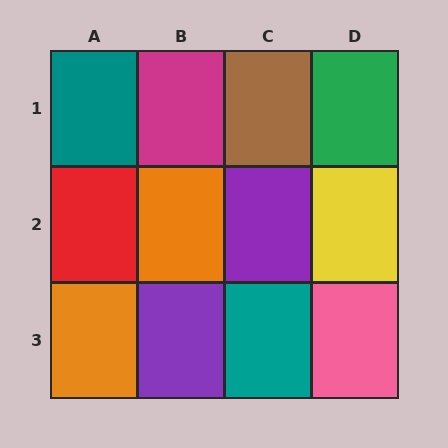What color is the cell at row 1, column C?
Brown.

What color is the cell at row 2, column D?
Yellow.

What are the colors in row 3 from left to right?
Orange, purple, teal, pink.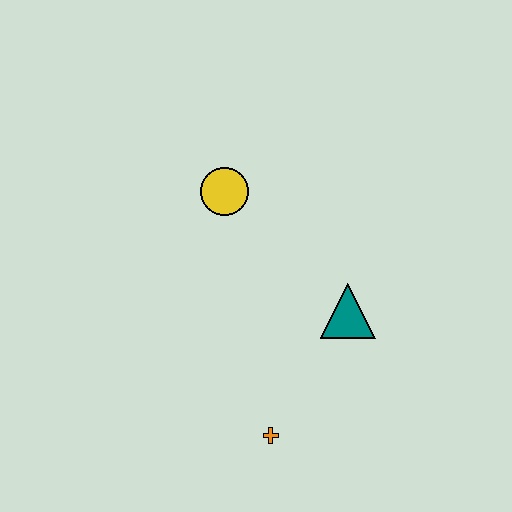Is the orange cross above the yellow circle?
No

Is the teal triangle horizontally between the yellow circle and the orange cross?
No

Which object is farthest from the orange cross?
The yellow circle is farthest from the orange cross.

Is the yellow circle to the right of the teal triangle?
No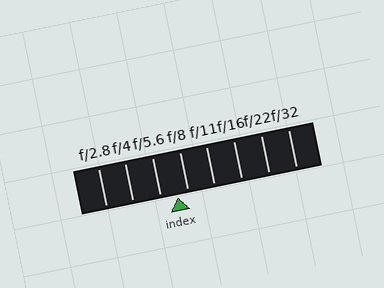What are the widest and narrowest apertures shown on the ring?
The widest aperture shown is f/2.8 and the narrowest is f/32.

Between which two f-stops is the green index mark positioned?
The index mark is between f/5.6 and f/8.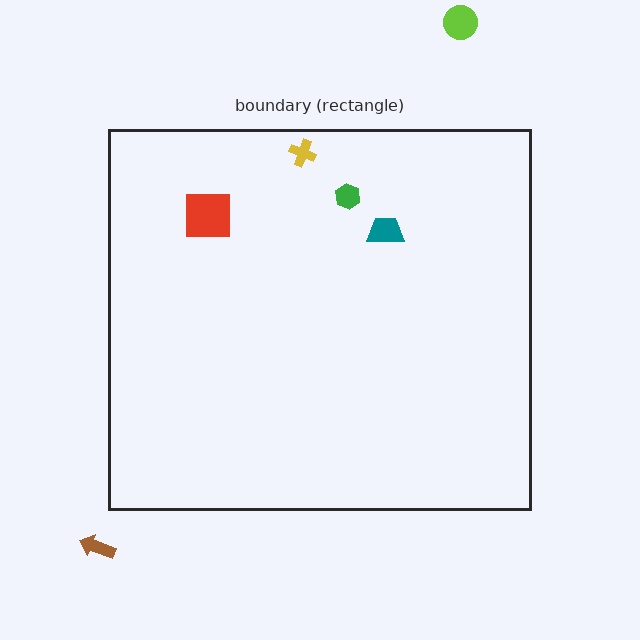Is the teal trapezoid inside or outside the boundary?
Inside.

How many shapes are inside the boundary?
4 inside, 2 outside.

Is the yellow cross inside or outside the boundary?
Inside.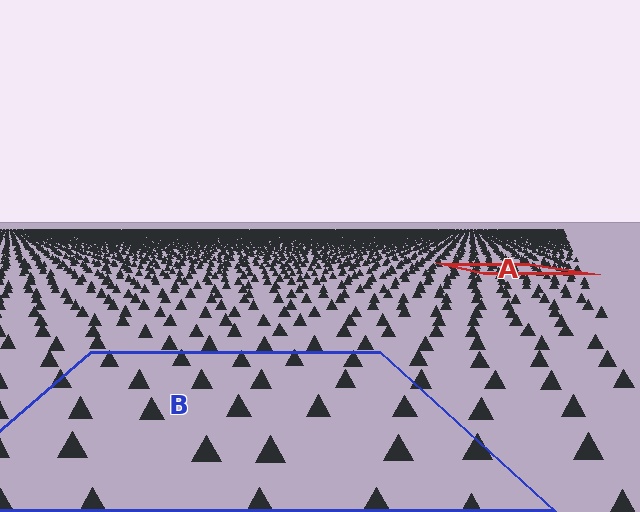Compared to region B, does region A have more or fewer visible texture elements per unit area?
Region A has more texture elements per unit area — they are packed more densely because it is farther away.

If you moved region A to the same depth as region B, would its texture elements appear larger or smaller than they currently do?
They would appear larger. At a closer depth, the same texture elements are projected at a bigger on-screen size.